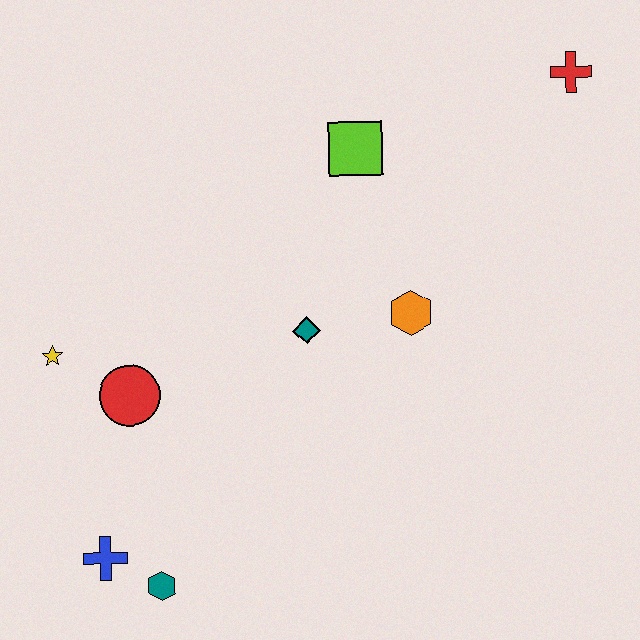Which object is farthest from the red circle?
The red cross is farthest from the red circle.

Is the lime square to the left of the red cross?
Yes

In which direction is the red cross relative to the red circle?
The red cross is to the right of the red circle.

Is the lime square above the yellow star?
Yes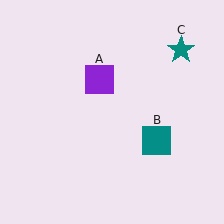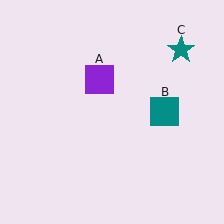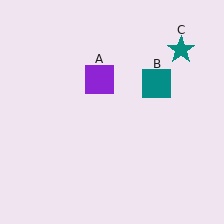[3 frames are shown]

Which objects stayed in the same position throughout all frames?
Purple square (object A) and teal star (object C) remained stationary.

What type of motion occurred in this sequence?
The teal square (object B) rotated counterclockwise around the center of the scene.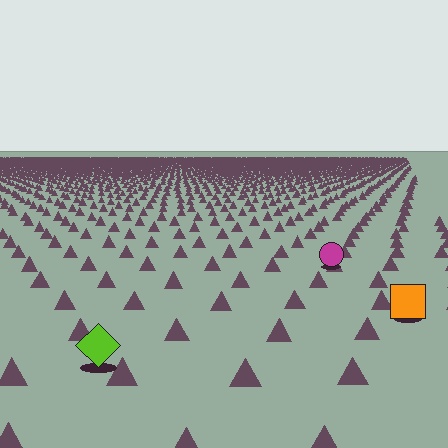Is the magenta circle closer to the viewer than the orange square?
No. The orange square is closer — you can tell from the texture gradient: the ground texture is coarser near it.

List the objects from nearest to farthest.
From nearest to farthest: the lime diamond, the orange square, the magenta circle.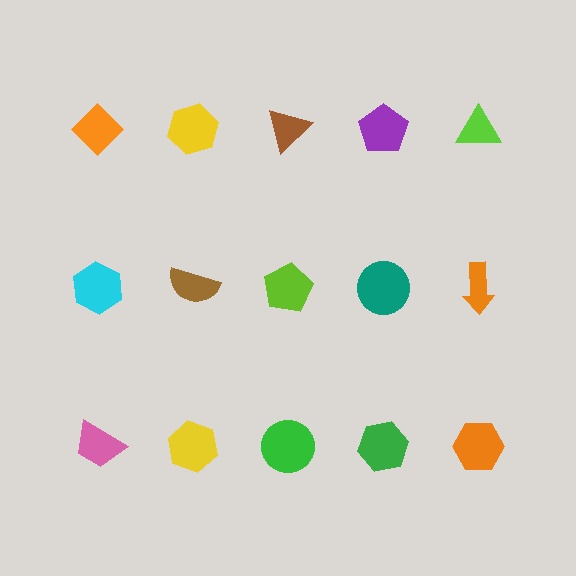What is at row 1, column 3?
A brown triangle.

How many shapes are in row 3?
5 shapes.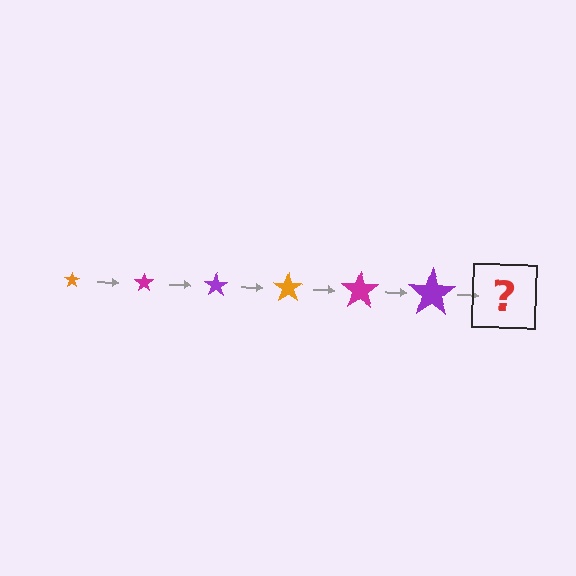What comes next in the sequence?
The next element should be an orange star, larger than the previous one.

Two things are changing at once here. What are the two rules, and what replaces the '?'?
The two rules are that the star grows larger each step and the color cycles through orange, magenta, and purple. The '?' should be an orange star, larger than the previous one.